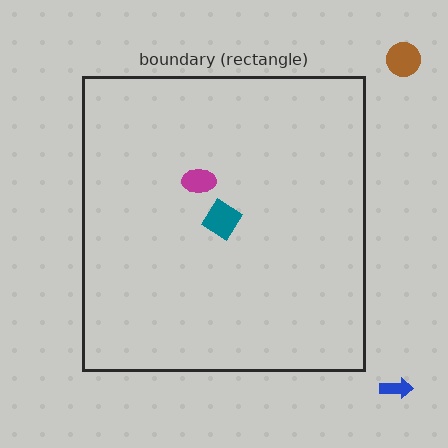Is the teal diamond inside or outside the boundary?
Inside.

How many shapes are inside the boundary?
2 inside, 2 outside.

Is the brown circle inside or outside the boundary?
Outside.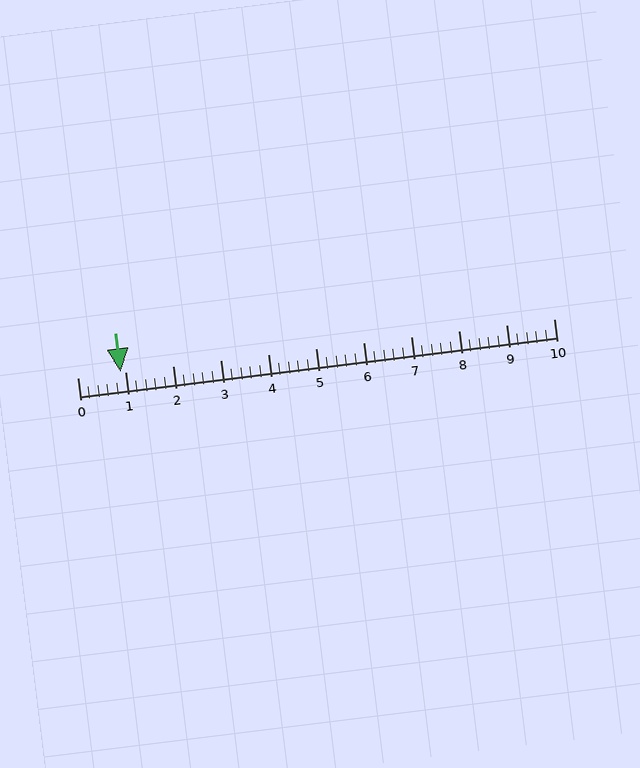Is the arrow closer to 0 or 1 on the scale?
The arrow is closer to 1.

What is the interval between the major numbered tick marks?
The major tick marks are spaced 1 units apart.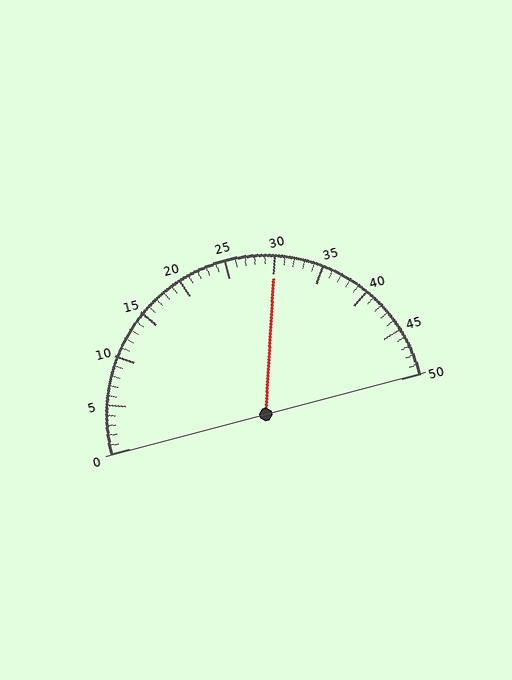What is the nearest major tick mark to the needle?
The nearest major tick mark is 30.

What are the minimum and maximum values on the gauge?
The gauge ranges from 0 to 50.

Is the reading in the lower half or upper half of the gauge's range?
The reading is in the upper half of the range (0 to 50).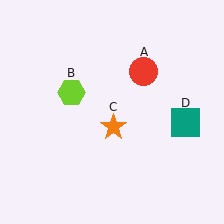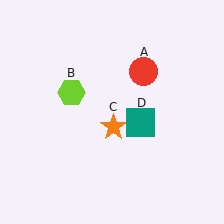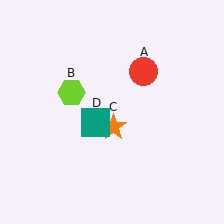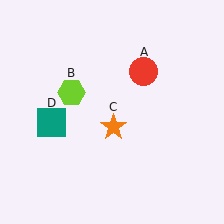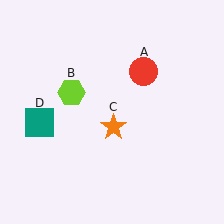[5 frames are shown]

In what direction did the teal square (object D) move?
The teal square (object D) moved left.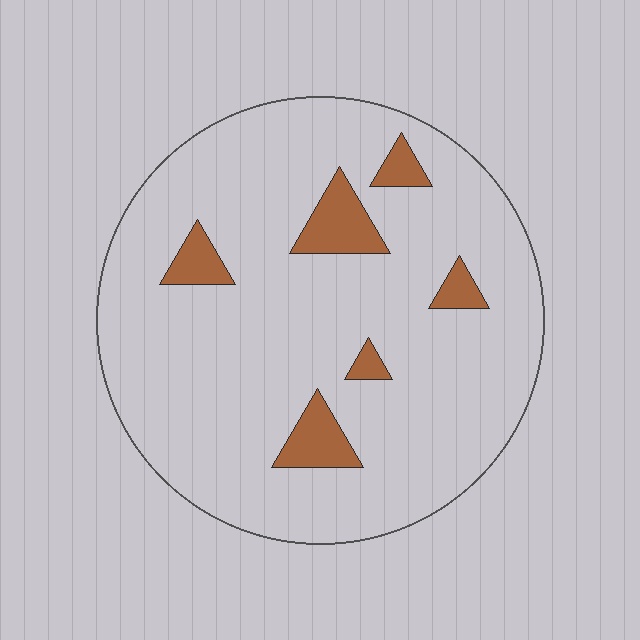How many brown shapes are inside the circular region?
6.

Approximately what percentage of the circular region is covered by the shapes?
Approximately 10%.